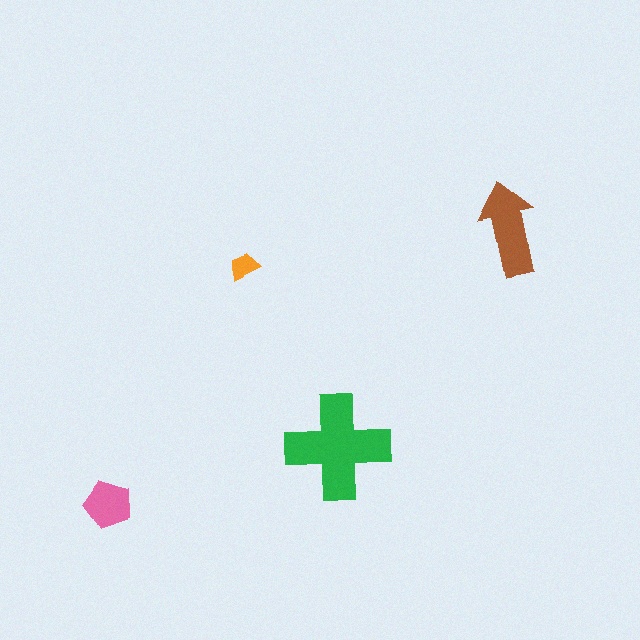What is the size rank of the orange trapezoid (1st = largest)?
4th.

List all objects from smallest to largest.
The orange trapezoid, the pink pentagon, the brown arrow, the green cross.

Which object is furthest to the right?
The brown arrow is rightmost.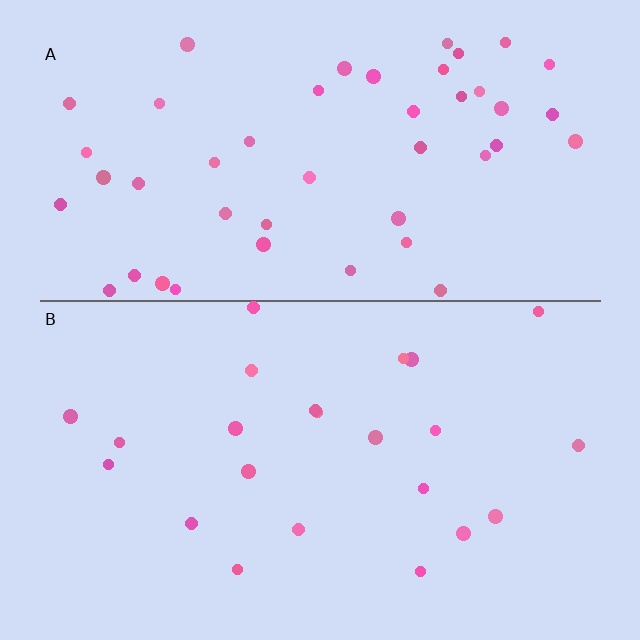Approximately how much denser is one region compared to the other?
Approximately 2.0× — region A over region B.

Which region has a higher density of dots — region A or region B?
A (the top).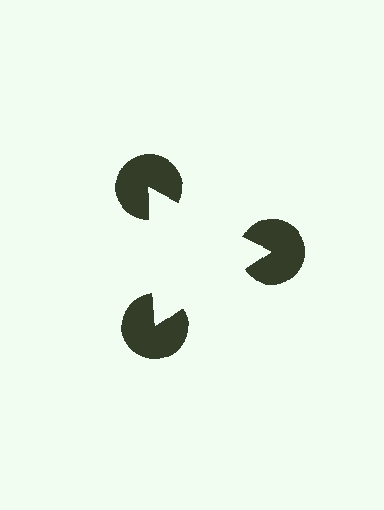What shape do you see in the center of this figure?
An illusory triangle — its edges are inferred from the aligned wedge cuts in the pac-man discs, not physically drawn.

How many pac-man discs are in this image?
There are 3 — one at each vertex of the illusory triangle.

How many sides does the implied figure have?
3 sides.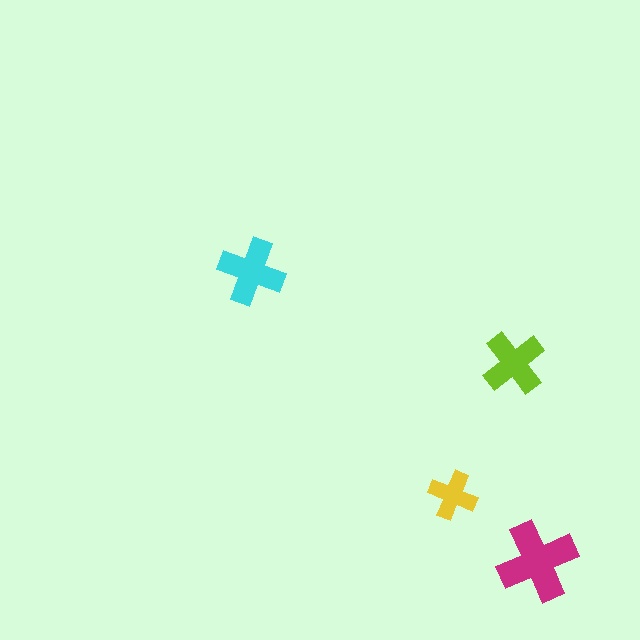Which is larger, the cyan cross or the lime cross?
The cyan one.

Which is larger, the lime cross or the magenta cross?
The magenta one.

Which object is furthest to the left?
The cyan cross is leftmost.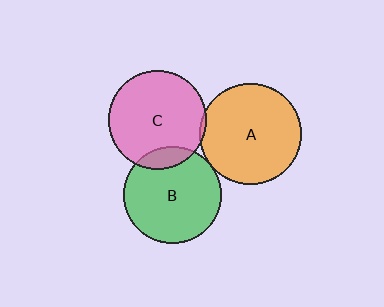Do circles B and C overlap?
Yes.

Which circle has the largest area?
Circle A (orange).